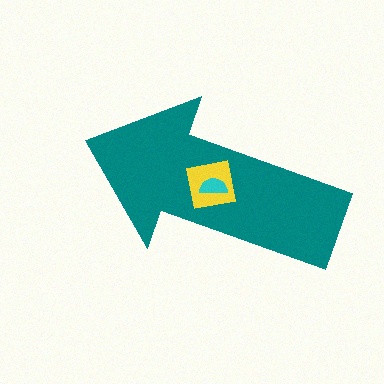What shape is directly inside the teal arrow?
The yellow square.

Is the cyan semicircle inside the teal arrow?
Yes.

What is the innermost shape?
The cyan semicircle.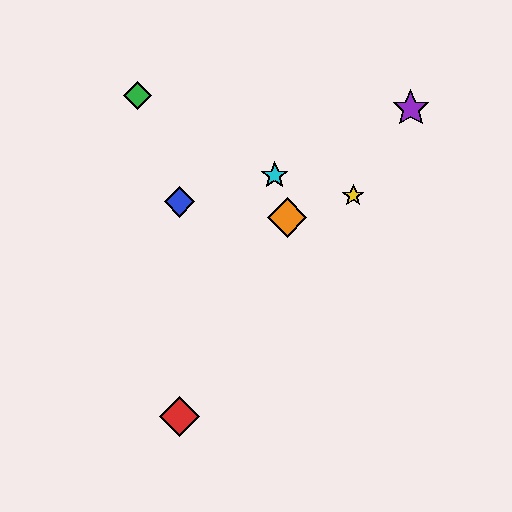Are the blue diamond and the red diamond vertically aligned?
Yes, both are at x≈179.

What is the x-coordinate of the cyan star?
The cyan star is at x≈275.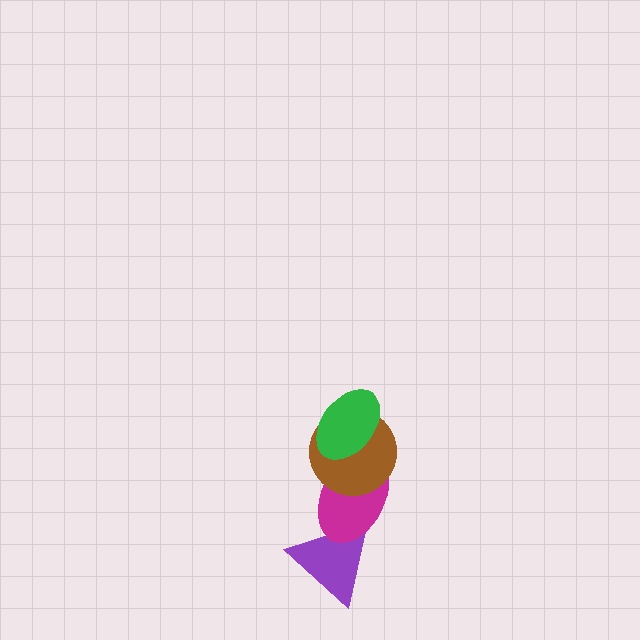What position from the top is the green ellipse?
The green ellipse is 1st from the top.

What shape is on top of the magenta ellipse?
The brown circle is on top of the magenta ellipse.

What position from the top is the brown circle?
The brown circle is 2nd from the top.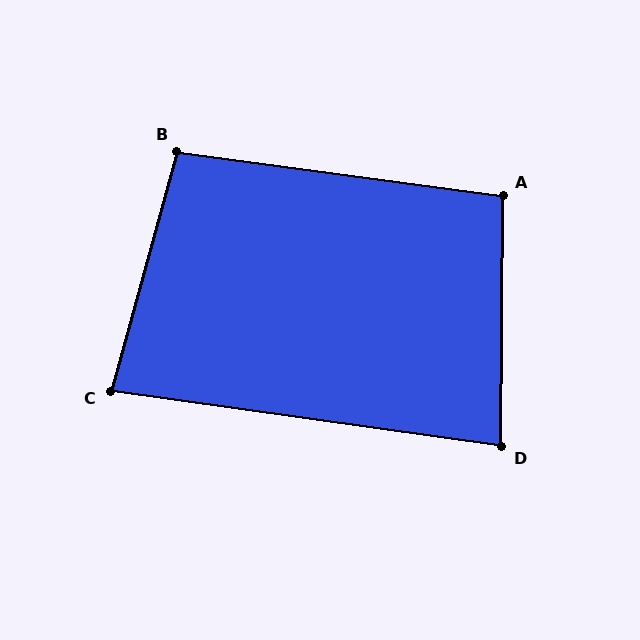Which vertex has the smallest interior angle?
D, at approximately 82 degrees.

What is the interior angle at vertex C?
Approximately 83 degrees (acute).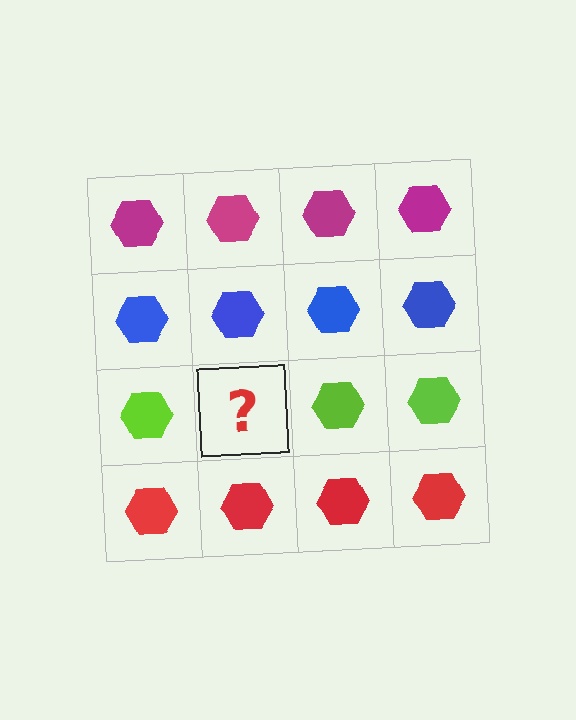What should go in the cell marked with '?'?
The missing cell should contain a lime hexagon.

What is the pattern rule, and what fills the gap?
The rule is that each row has a consistent color. The gap should be filled with a lime hexagon.